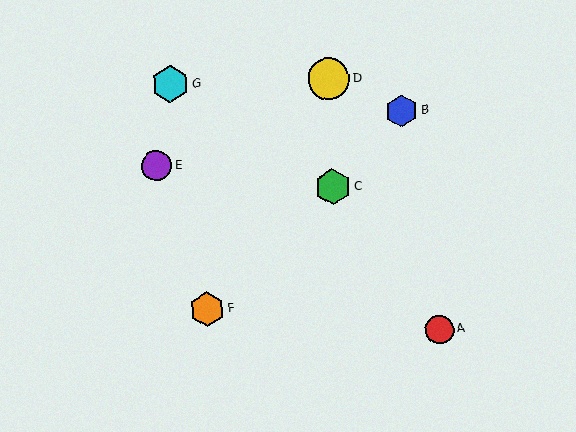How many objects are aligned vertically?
2 objects (C, D) are aligned vertically.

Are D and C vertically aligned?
Yes, both are at x≈329.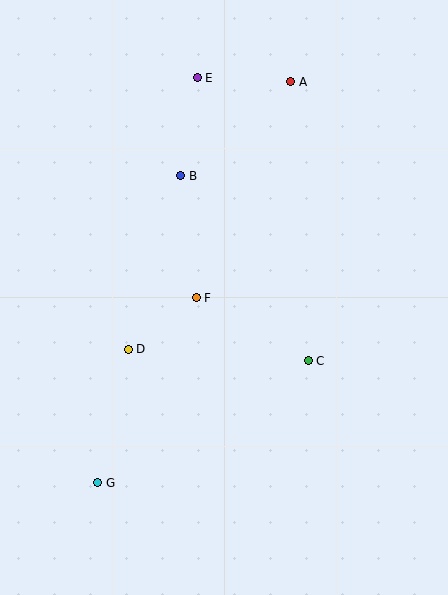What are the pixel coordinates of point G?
Point G is at (98, 483).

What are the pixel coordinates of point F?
Point F is at (196, 298).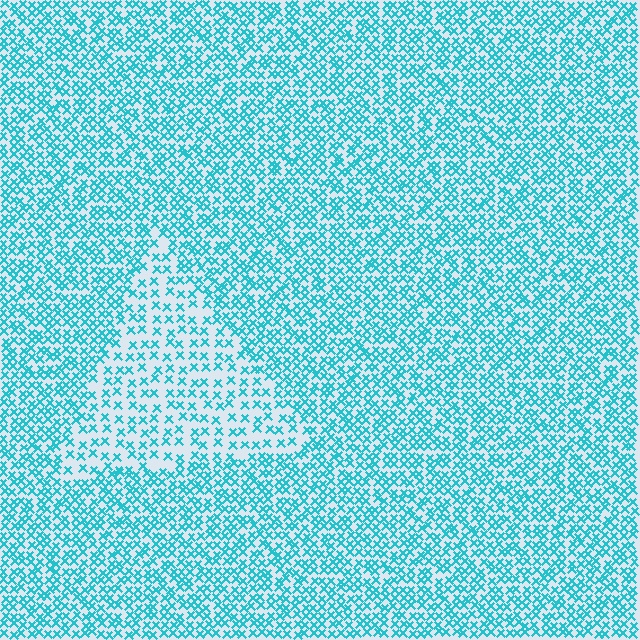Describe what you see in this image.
The image contains small cyan elements arranged at two different densities. A triangle-shaped region is visible where the elements are less densely packed than the surrounding area.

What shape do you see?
I see a triangle.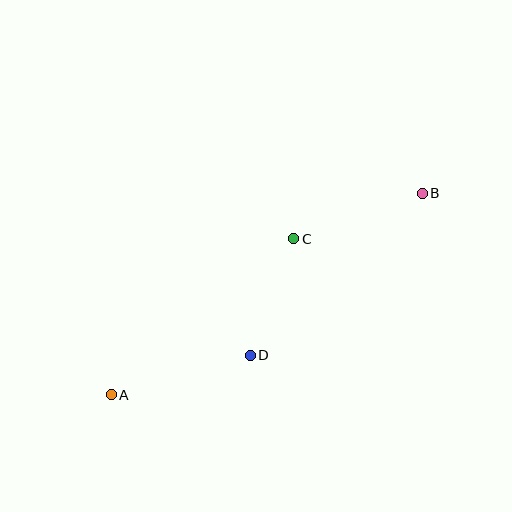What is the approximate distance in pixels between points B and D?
The distance between B and D is approximately 236 pixels.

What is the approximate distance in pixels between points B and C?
The distance between B and C is approximately 137 pixels.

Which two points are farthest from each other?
Points A and B are farthest from each other.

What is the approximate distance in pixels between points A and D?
The distance between A and D is approximately 144 pixels.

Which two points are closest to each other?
Points C and D are closest to each other.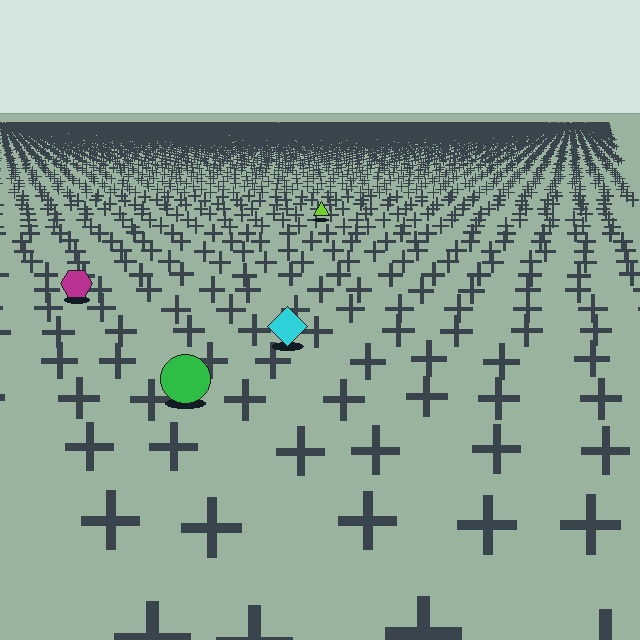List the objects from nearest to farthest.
From nearest to farthest: the green circle, the cyan diamond, the magenta hexagon, the lime triangle.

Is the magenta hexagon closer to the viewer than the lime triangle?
Yes. The magenta hexagon is closer — you can tell from the texture gradient: the ground texture is coarser near it.